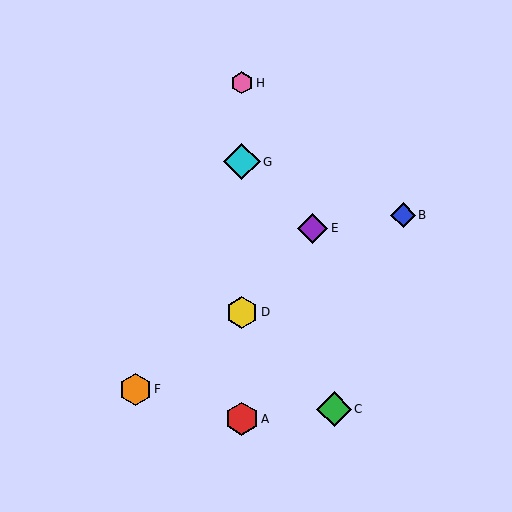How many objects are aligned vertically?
4 objects (A, D, G, H) are aligned vertically.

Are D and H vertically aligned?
Yes, both are at x≈242.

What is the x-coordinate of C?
Object C is at x≈334.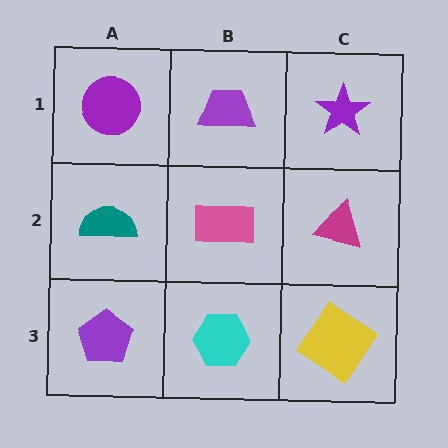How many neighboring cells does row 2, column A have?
3.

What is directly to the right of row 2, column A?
A pink rectangle.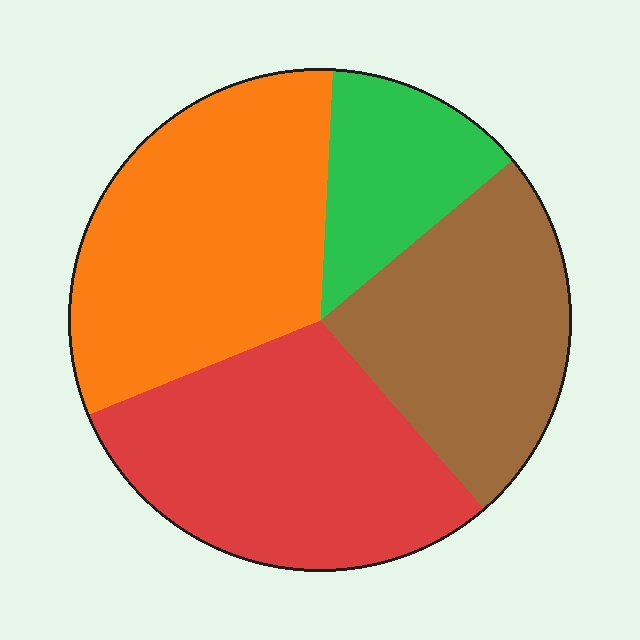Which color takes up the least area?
Green, at roughly 15%.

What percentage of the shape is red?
Red takes up between a quarter and a half of the shape.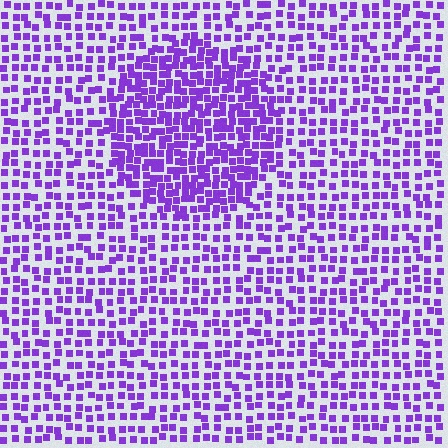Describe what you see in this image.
The image contains small purple elements arranged at two different densities. A circle-shaped region is visible where the elements are more densely packed than the surrounding area.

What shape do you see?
I see a circle.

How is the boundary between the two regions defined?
The boundary is defined by a change in element density (approximately 1.8x ratio). All elements are the same color, size, and shape.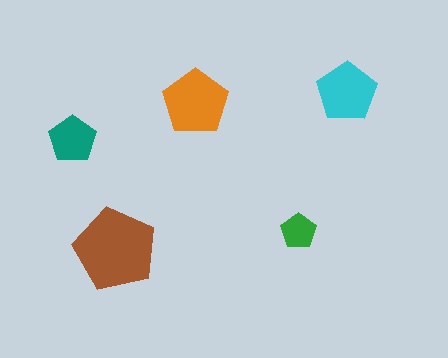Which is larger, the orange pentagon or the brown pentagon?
The brown one.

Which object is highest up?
The cyan pentagon is topmost.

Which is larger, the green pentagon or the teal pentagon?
The teal one.